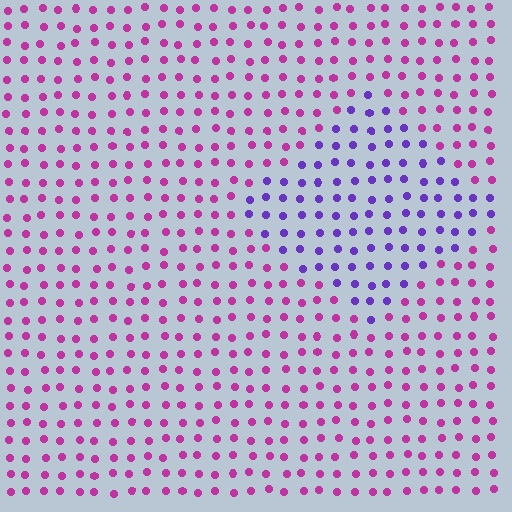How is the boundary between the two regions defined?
The boundary is defined purely by a slight shift in hue (about 50 degrees). Spacing, size, and orientation are identical on both sides.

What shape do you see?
I see a diamond.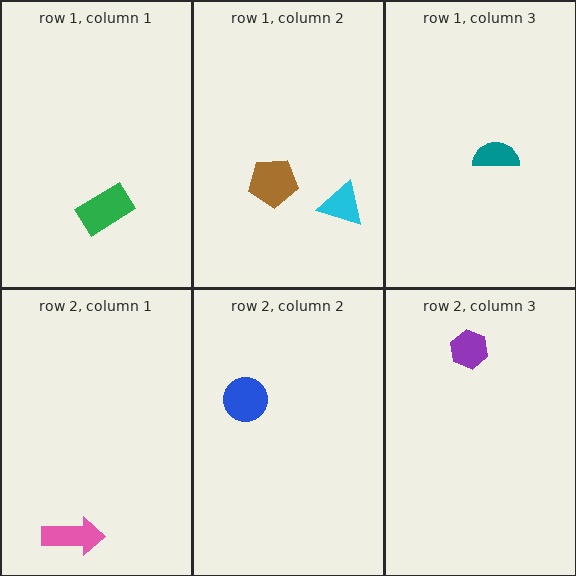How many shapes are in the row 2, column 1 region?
1.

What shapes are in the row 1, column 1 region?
The green rectangle.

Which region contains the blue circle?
The row 2, column 2 region.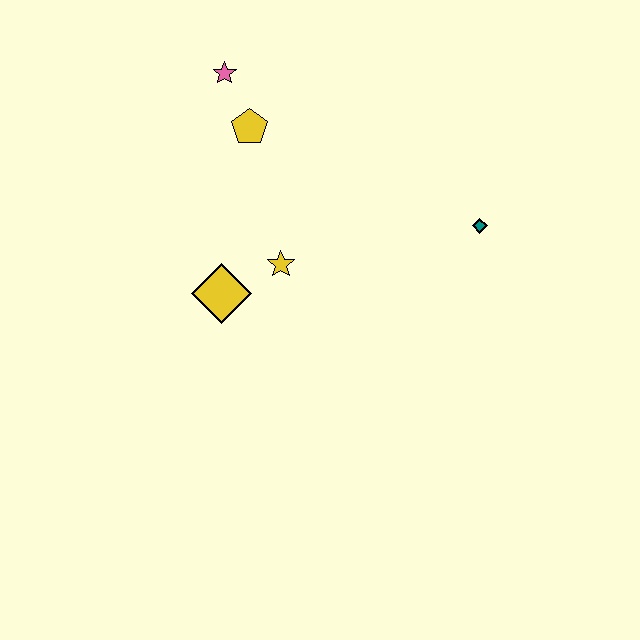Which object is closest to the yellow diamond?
The yellow star is closest to the yellow diamond.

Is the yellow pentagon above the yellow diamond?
Yes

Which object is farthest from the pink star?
The teal diamond is farthest from the pink star.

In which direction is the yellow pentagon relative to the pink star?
The yellow pentagon is below the pink star.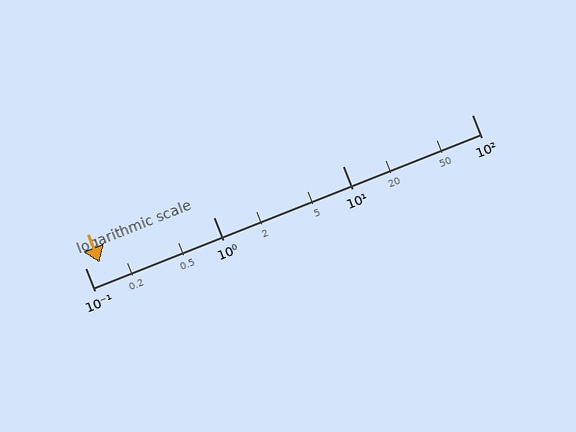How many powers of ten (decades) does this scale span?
The scale spans 3 decades, from 0.1 to 100.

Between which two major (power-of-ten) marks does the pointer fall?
The pointer is between 0.1 and 1.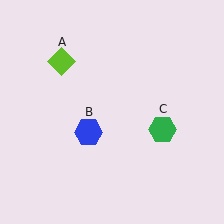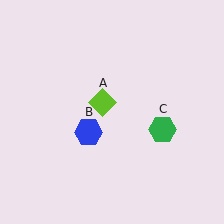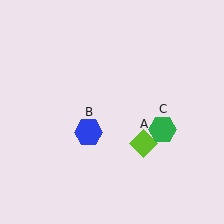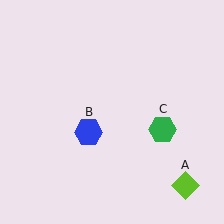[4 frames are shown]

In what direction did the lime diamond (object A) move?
The lime diamond (object A) moved down and to the right.